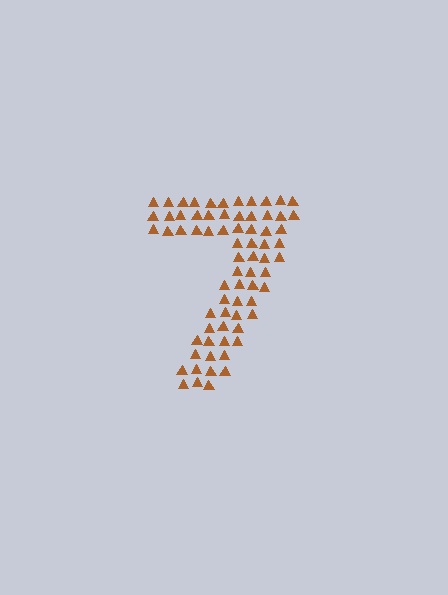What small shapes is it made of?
It is made of small triangles.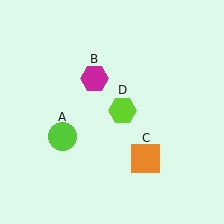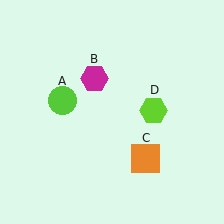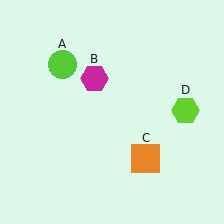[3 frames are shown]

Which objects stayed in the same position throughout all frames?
Magenta hexagon (object B) and orange square (object C) remained stationary.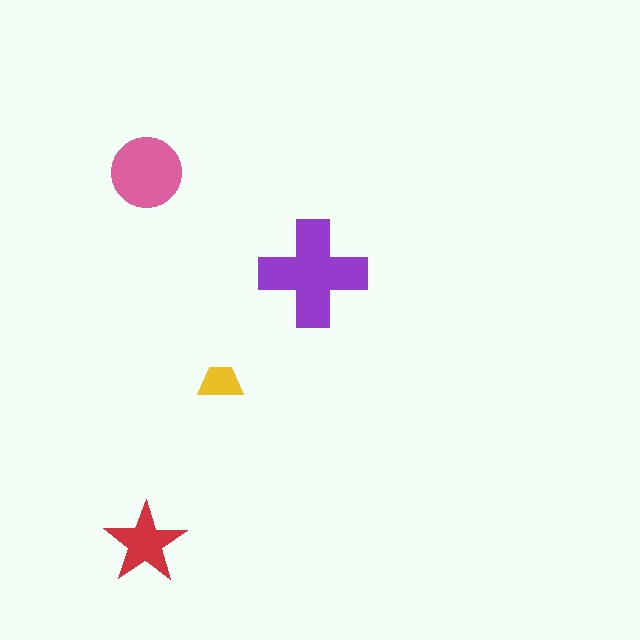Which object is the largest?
The purple cross.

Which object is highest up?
The pink circle is topmost.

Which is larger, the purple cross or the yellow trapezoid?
The purple cross.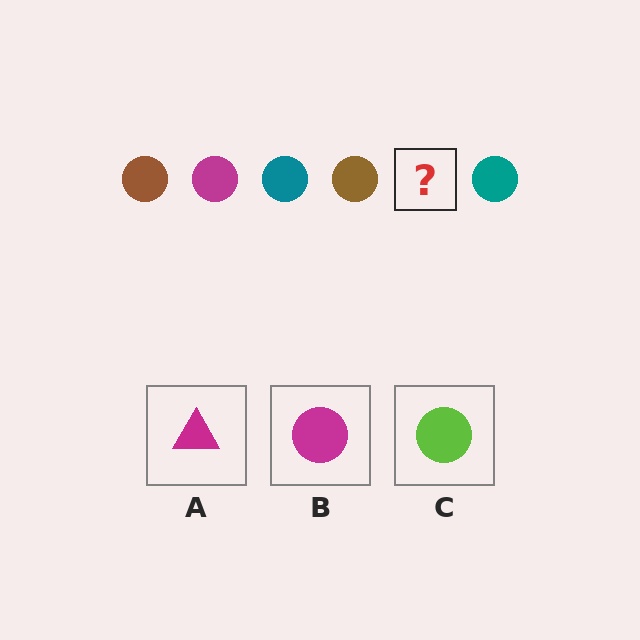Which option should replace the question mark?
Option B.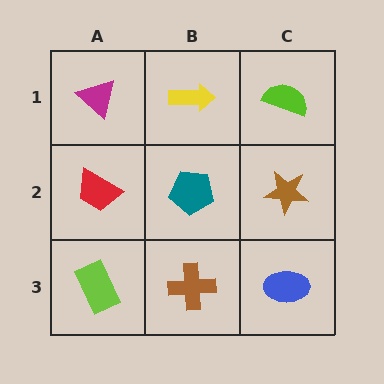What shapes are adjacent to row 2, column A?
A magenta triangle (row 1, column A), a lime rectangle (row 3, column A), a teal pentagon (row 2, column B).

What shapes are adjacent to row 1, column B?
A teal pentagon (row 2, column B), a magenta triangle (row 1, column A), a lime semicircle (row 1, column C).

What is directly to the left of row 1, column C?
A yellow arrow.